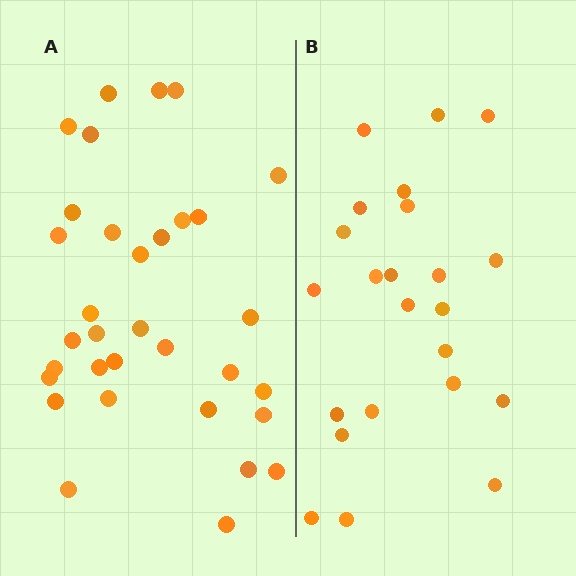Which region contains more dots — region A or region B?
Region A (the left region) has more dots.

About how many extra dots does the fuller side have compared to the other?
Region A has roughly 10 or so more dots than region B.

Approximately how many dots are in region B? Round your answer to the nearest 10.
About 20 dots. (The exact count is 23, which rounds to 20.)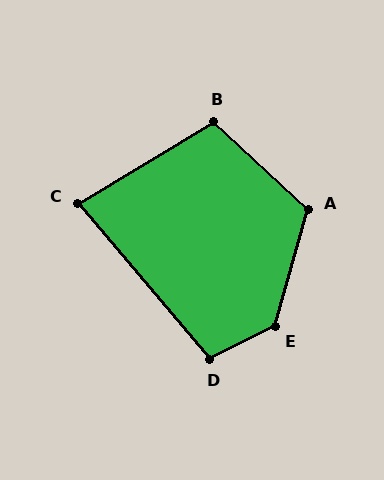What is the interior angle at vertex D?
Approximately 104 degrees (obtuse).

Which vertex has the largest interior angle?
E, at approximately 132 degrees.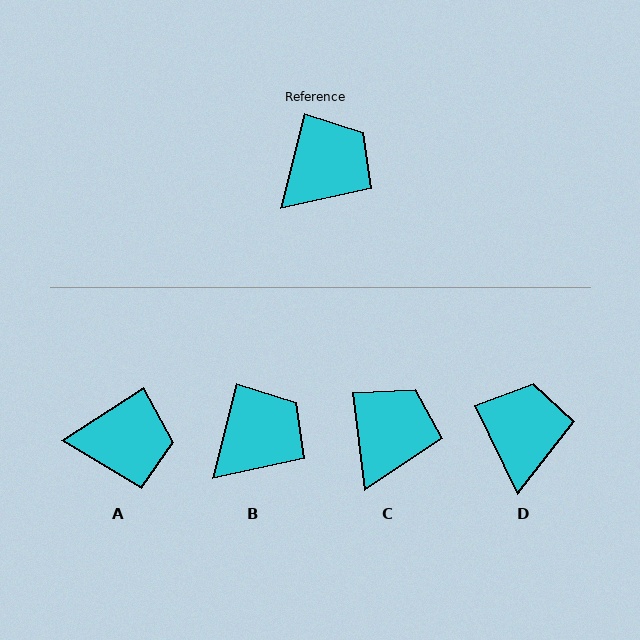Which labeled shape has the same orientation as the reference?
B.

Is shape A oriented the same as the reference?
No, it is off by about 43 degrees.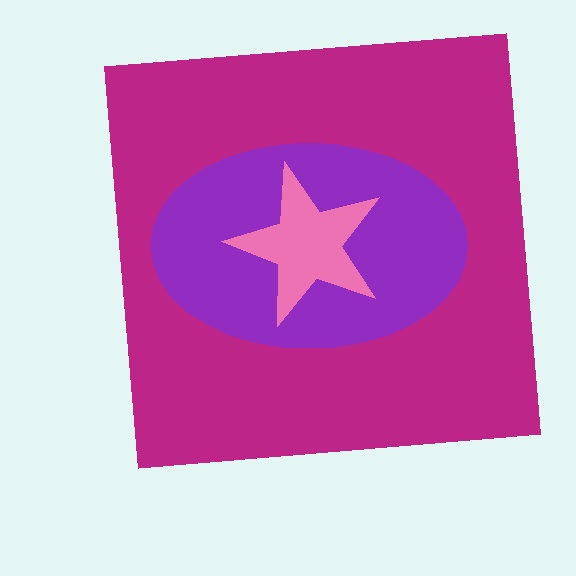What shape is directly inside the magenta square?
The purple ellipse.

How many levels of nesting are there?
3.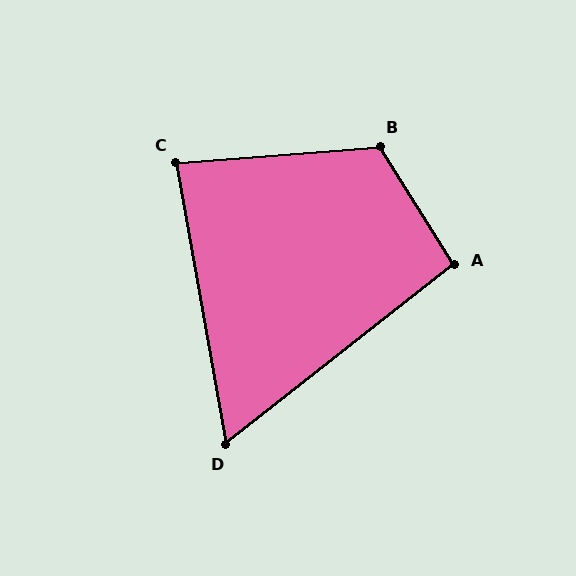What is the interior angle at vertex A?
Approximately 96 degrees (obtuse).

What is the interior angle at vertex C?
Approximately 84 degrees (acute).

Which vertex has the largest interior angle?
B, at approximately 118 degrees.